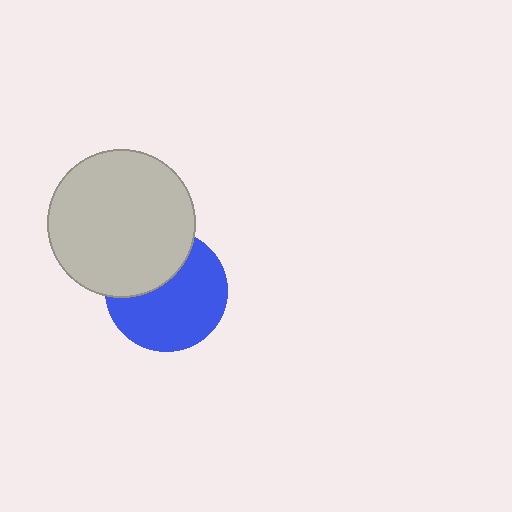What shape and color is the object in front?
The object in front is a light gray circle.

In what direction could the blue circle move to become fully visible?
The blue circle could move down. That would shift it out from behind the light gray circle entirely.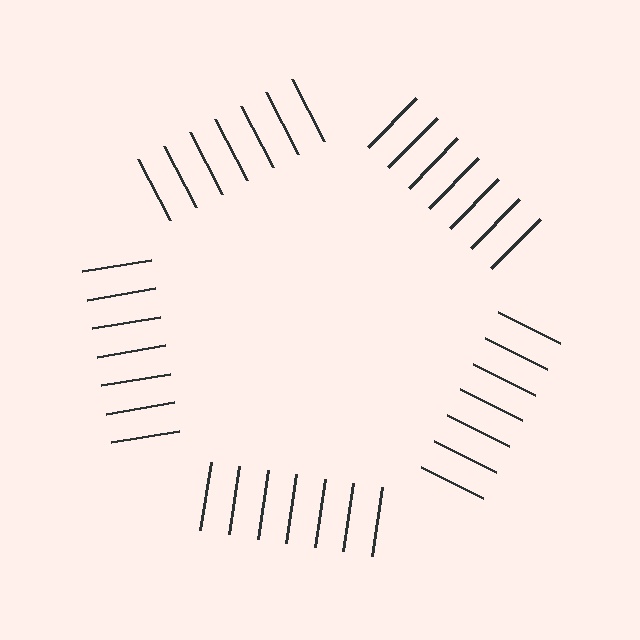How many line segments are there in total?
35 — 7 along each of the 5 edges.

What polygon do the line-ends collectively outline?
An illusory pentagon — the line segments terminate on its edges but no continuous stroke is drawn.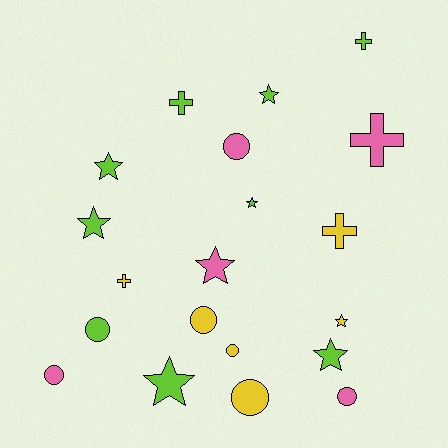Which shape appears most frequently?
Star, with 8 objects.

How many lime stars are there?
There are 6 lime stars.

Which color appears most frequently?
Lime, with 9 objects.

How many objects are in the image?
There are 20 objects.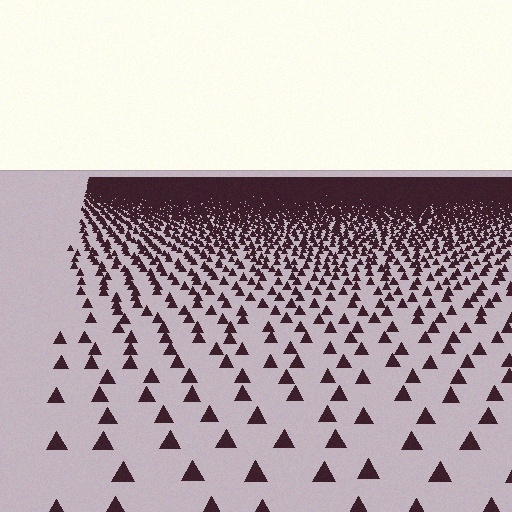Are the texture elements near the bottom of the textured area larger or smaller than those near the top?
Larger. Near the bottom, elements are closer to the viewer and appear at a bigger on-screen size.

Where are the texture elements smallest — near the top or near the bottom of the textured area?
Near the top.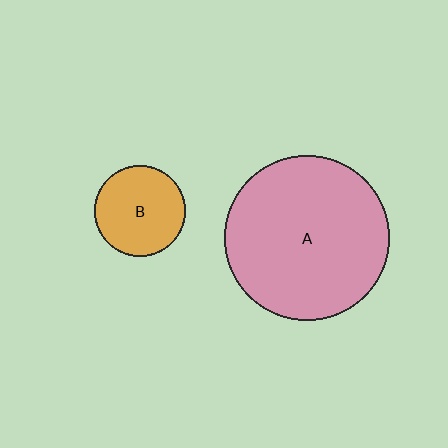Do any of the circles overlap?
No, none of the circles overlap.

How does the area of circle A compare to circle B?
Approximately 3.3 times.